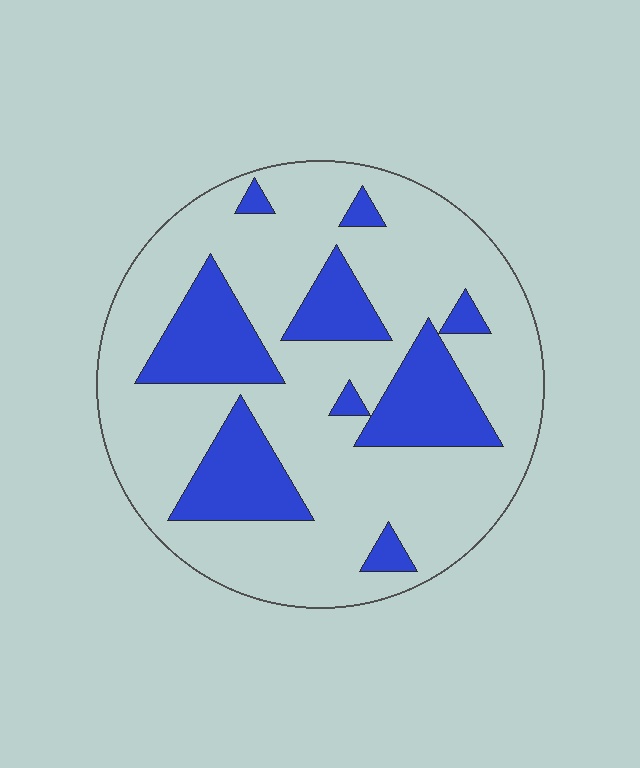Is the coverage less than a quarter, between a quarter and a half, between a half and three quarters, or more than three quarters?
Between a quarter and a half.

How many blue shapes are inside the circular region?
9.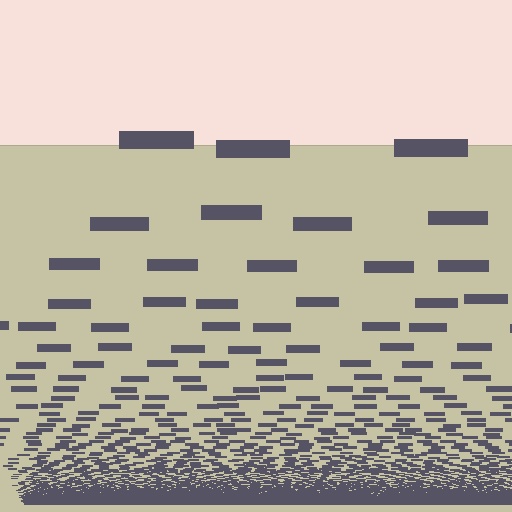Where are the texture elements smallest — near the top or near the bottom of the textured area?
Near the bottom.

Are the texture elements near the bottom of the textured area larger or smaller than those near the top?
Smaller. The gradient is inverted — elements near the bottom are smaller and denser.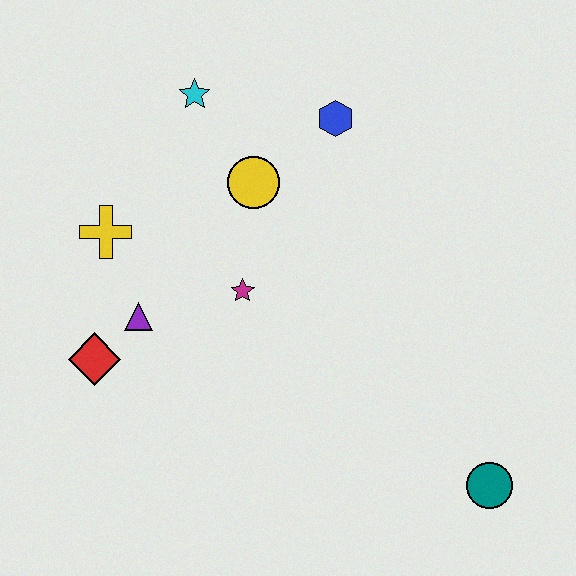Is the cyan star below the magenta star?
No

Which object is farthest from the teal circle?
The cyan star is farthest from the teal circle.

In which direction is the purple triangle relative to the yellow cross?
The purple triangle is below the yellow cross.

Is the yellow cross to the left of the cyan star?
Yes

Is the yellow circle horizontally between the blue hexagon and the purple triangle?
Yes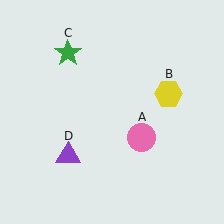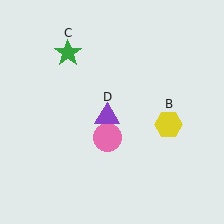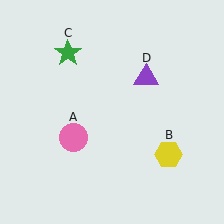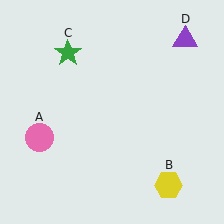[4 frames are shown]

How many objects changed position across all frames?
3 objects changed position: pink circle (object A), yellow hexagon (object B), purple triangle (object D).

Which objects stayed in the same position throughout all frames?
Green star (object C) remained stationary.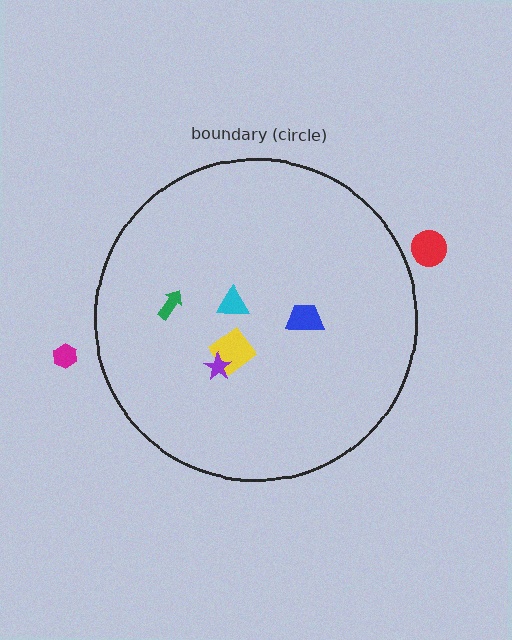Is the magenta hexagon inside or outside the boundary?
Outside.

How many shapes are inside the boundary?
5 inside, 2 outside.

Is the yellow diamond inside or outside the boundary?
Inside.